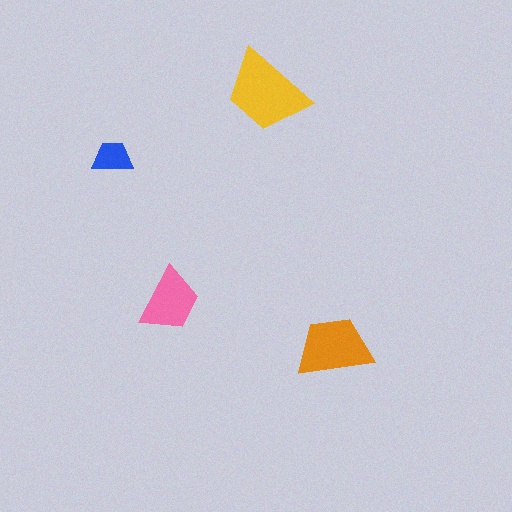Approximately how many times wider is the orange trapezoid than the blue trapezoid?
About 2 times wider.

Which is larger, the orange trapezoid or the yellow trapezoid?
The yellow one.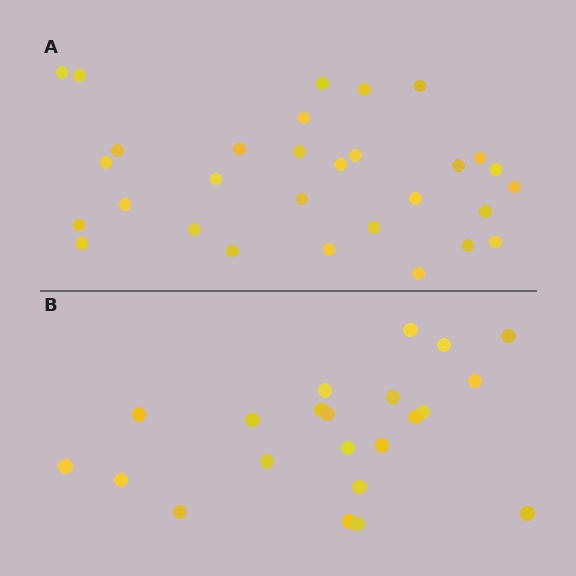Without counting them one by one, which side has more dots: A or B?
Region A (the top region) has more dots.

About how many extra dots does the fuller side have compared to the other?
Region A has roughly 8 or so more dots than region B.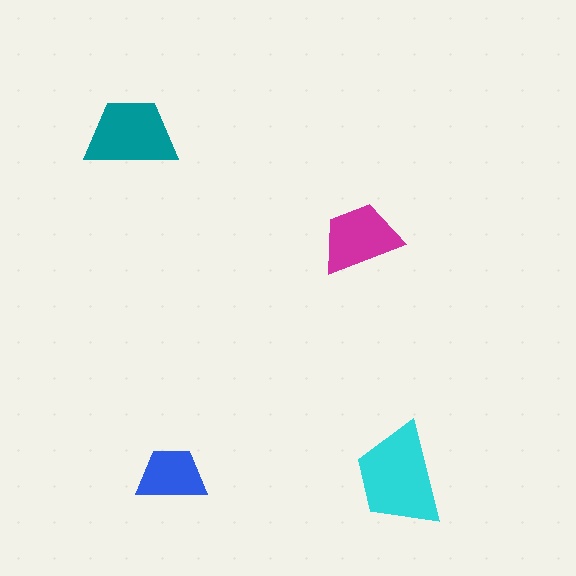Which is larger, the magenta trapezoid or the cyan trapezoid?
The cyan one.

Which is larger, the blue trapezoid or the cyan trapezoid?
The cyan one.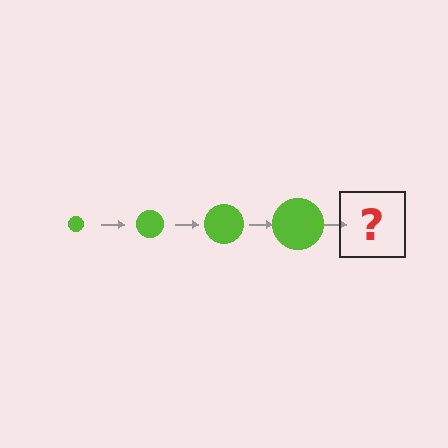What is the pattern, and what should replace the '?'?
The pattern is that the circle gets progressively larger each step. The '?' should be a lime circle, larger than the previous one.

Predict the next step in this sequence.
The next step is a lime circle, larger than the previous one.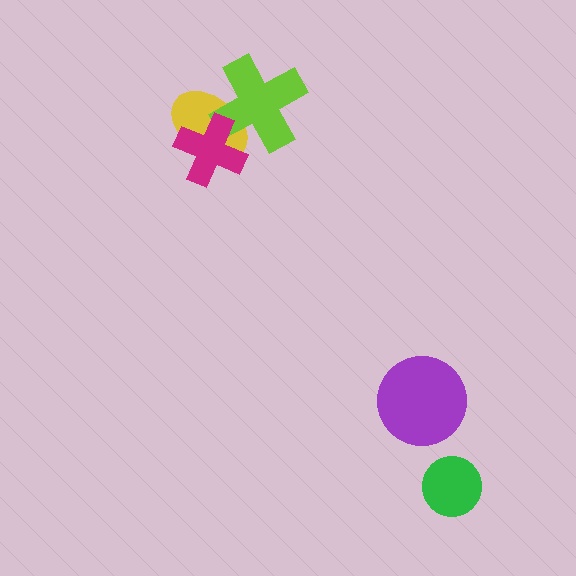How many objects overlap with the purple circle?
0 objects overlap with the purple circle.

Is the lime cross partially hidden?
Yes, it is partially covered by another shape.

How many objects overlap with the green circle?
0 objects overlap with the green circle.